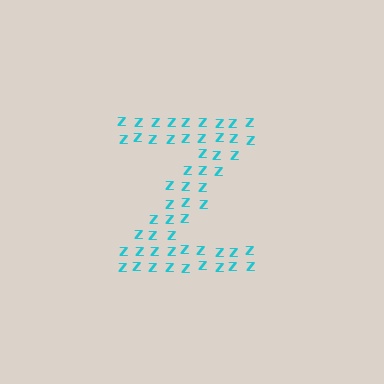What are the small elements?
The small elements are letter Z's.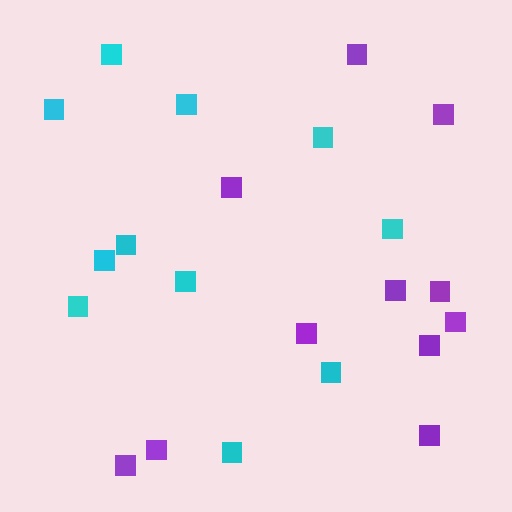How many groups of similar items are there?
There are 2 groups: one group of cyan squares (11) and one group of purple squares (11).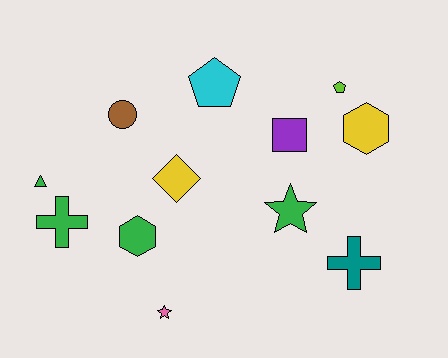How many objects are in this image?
There are 12 objects.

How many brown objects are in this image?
There is 1 brown object.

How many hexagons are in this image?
There are 2 hexagons.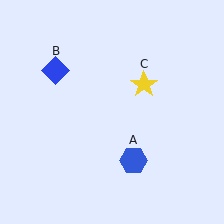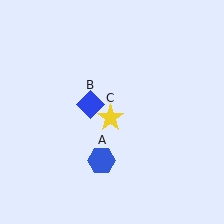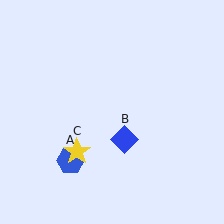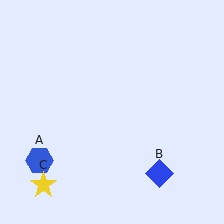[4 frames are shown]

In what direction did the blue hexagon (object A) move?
The blue hexagon (object A) moved left.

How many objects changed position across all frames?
3 objects changed position: blue hexagon (object A), blue diamond (object B), yellow star (object C).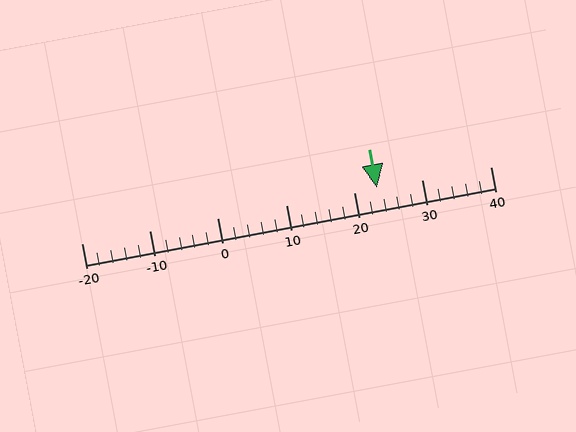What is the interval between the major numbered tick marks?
The major tick marks are spaced 10 units apart.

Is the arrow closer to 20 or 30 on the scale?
The arrow is closer to 20.